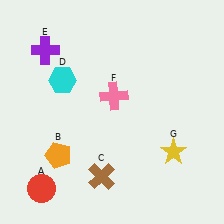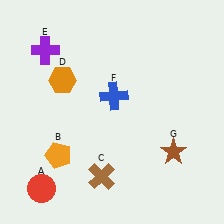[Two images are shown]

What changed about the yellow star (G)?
In Image 1, G is yellow. In Image 2, it changed to brown.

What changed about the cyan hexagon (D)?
In Image 1, D is cyan. In Image 2, it changed to orange.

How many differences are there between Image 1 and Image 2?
There are 3 differences between the two images.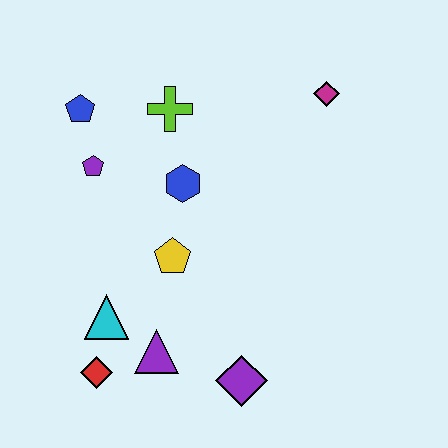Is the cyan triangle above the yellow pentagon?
No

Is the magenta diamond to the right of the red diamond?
Yes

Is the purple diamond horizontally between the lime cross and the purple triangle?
No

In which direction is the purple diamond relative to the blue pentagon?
The purple diamond is below the blue pentagon.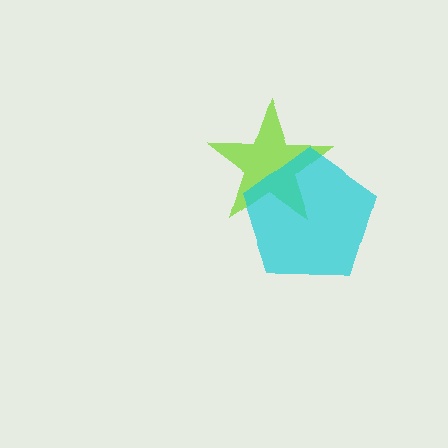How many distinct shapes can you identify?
There are 2 distinct shapes: a lime star, a cyan pentagon.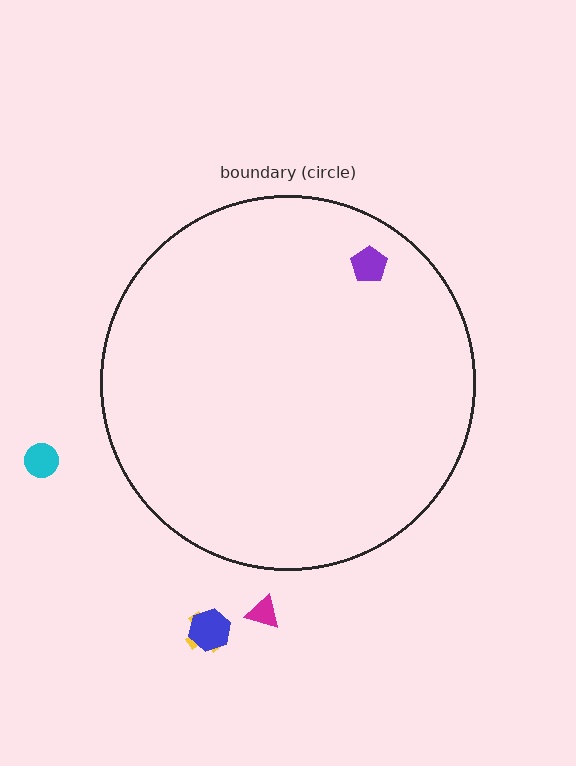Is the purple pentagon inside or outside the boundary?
Inside.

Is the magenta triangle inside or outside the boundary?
Outside.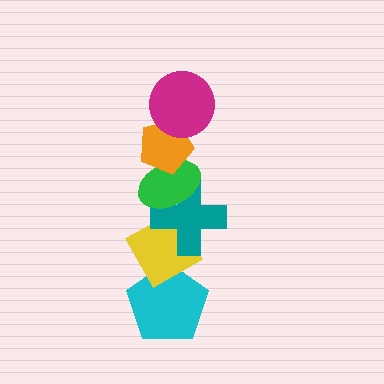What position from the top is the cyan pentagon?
The cyan pentagon is 6th from the top.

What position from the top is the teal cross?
The teal cross is 4th from the top.